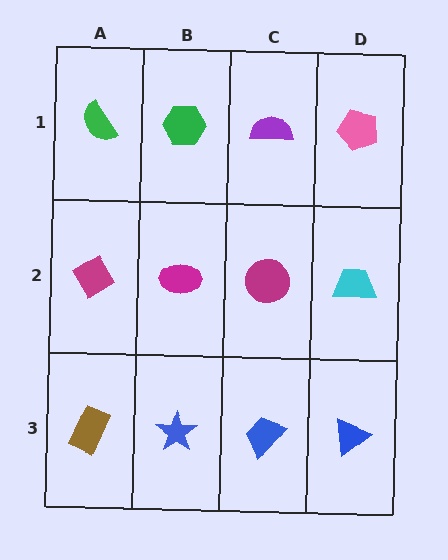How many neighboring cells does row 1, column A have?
2.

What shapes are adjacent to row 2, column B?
A green hexagon (row 1, column B), a blue star (row 3, column B), a magenta diamond (row 2, column A), a magenta circle (row 2, column C).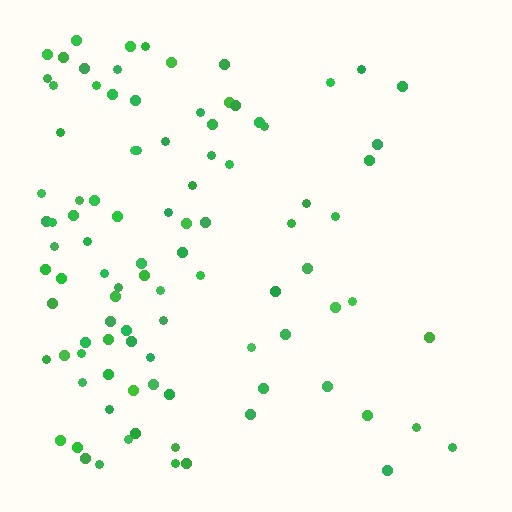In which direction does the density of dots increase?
From right to left, with the left side densest.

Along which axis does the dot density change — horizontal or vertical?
Horizontal.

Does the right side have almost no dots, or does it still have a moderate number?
Still a moderate number, just noticeably fewer than the left.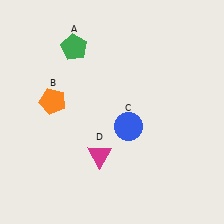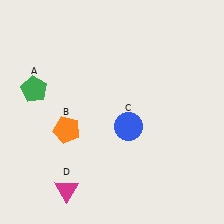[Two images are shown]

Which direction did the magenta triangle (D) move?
The magenta triangle (D) moved down.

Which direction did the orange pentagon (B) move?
The orange pentagon (B) moved down.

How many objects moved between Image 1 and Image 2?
3 objects moved between the two images.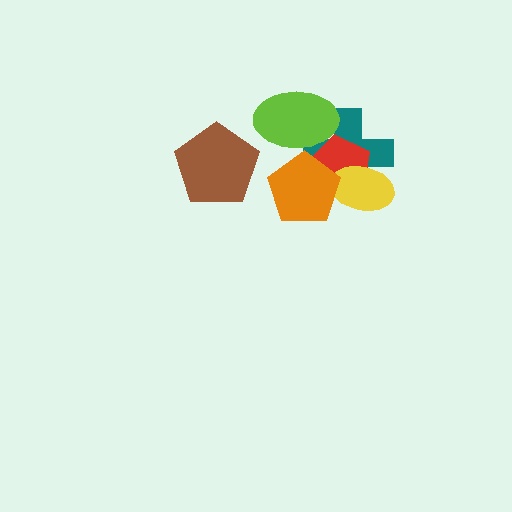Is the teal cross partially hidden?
Yes, it is partially covered by another shape.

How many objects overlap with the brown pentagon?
0 objects overlap with the brown pentagon.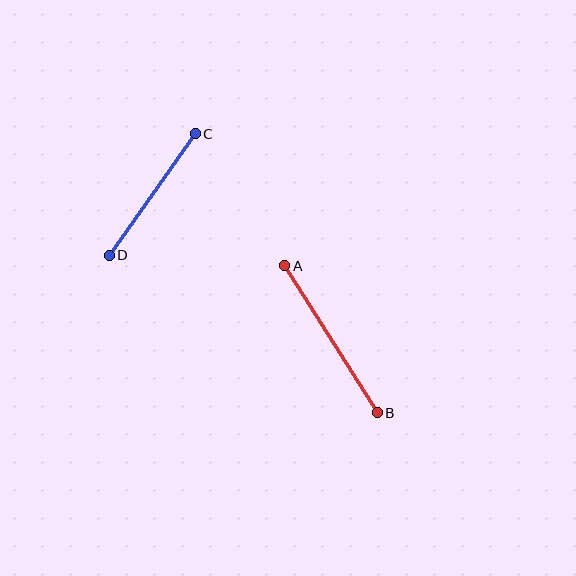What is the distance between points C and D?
The distance is approximately 149 pixels.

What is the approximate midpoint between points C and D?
The midpoint is at approximately (152, 194) pixels.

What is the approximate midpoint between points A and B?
The midpoint is at approximately (331, 339) pixels.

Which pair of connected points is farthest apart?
Points A and B are farthest apart.